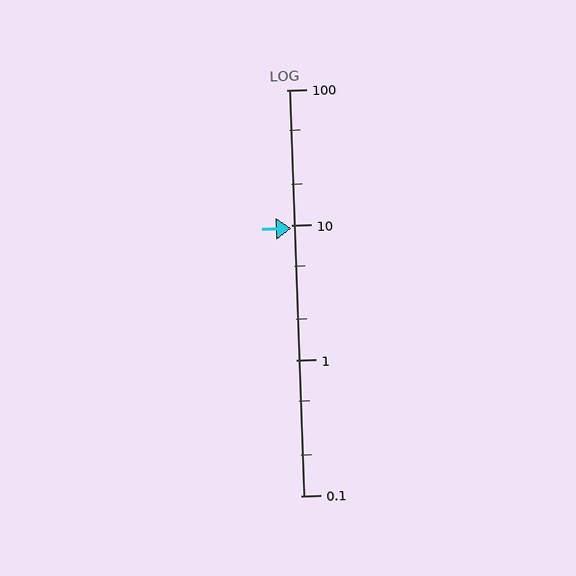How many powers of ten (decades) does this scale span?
The scale spans 3 decades, from 0.1 to 100.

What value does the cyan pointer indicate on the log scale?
The pointer indicates approximately 9.4.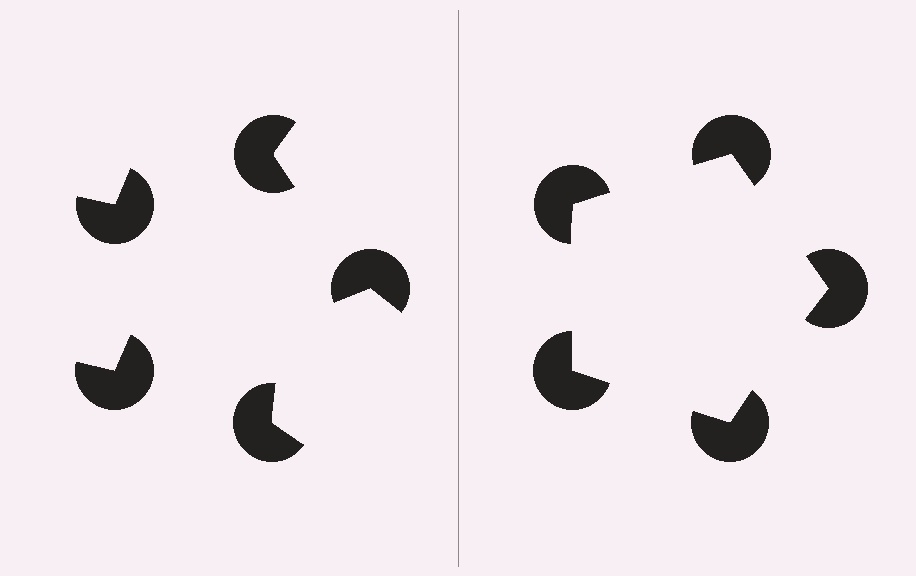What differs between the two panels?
The pac-man discs are positioned identically on both sides; only the wedge orientations differ. On the right they align to a pentagon; on the left they are misaligned.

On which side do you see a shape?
An illusory pentagon appears on the right side. On the left side the wedge cuts are rotated, so no coherent shape forms.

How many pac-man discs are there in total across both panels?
10 — 5 on each side.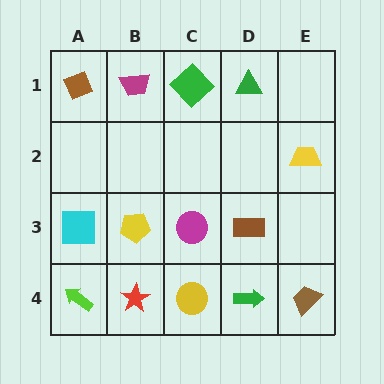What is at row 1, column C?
A green diamond.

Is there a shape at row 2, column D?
No, that cell is empty.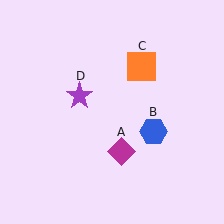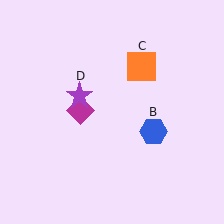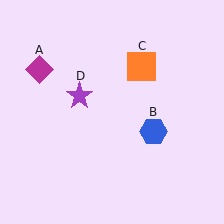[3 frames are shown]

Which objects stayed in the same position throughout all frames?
Blue hexagon (object B) and orange square (object C) and purple star (object D) remained stationary.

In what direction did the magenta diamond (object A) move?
The magenta diamond (object A) moved up and to the left.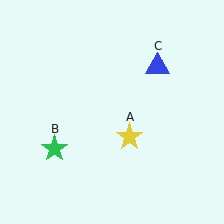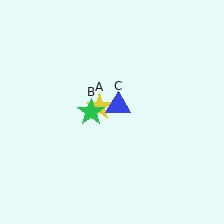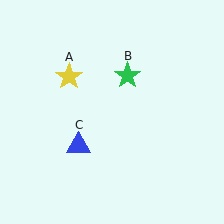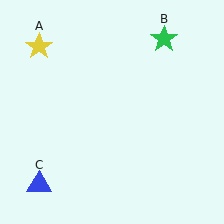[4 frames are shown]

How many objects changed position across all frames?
3 objects changed position: yellow star (object A), green star (object B), blue triangle (object C).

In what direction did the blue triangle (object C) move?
The blue triangle (object C) moved down and to the left.